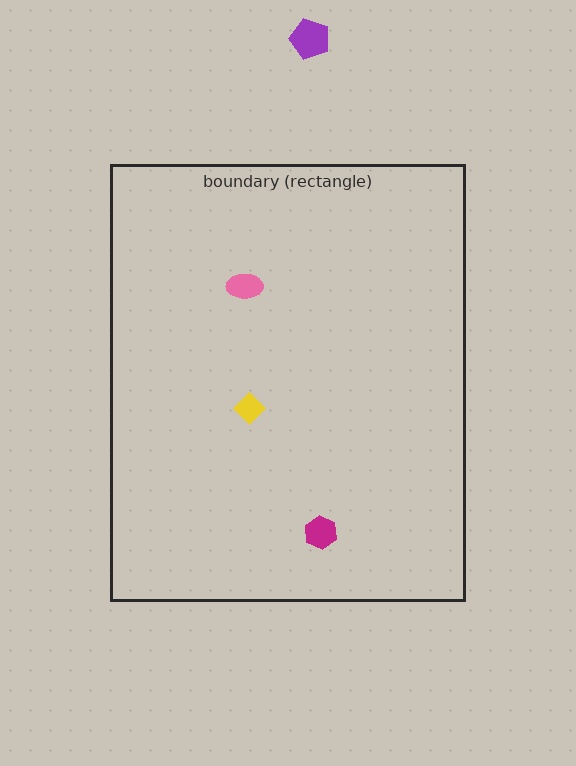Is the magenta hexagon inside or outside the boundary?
Inside.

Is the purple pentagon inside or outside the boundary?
Outside.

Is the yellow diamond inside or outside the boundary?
Inside.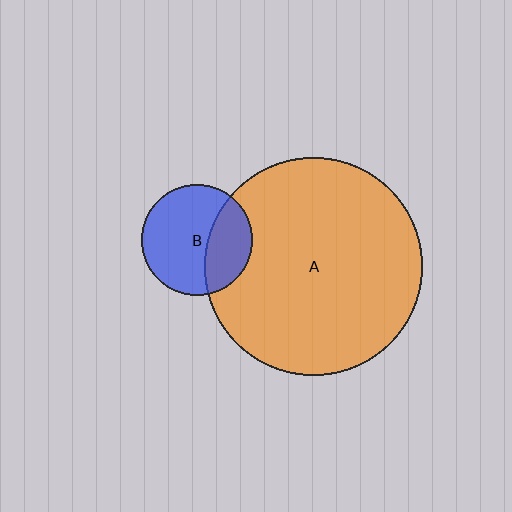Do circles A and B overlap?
Yes.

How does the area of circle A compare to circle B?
Approximately 3.9 times.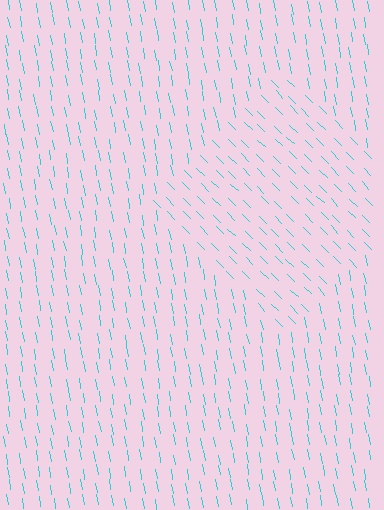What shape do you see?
I see a diamond.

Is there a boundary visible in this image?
Yes, there is a texture boundary formed by a change in line orientation.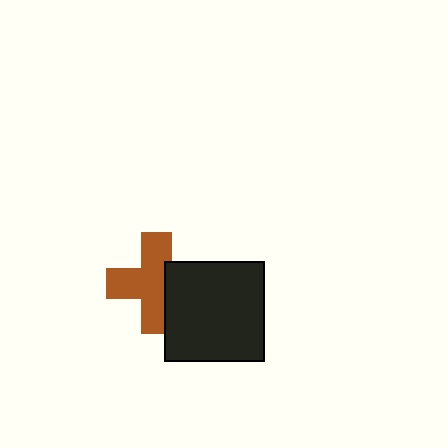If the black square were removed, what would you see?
You would see the complete brown cross.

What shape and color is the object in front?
The object in front is a black square.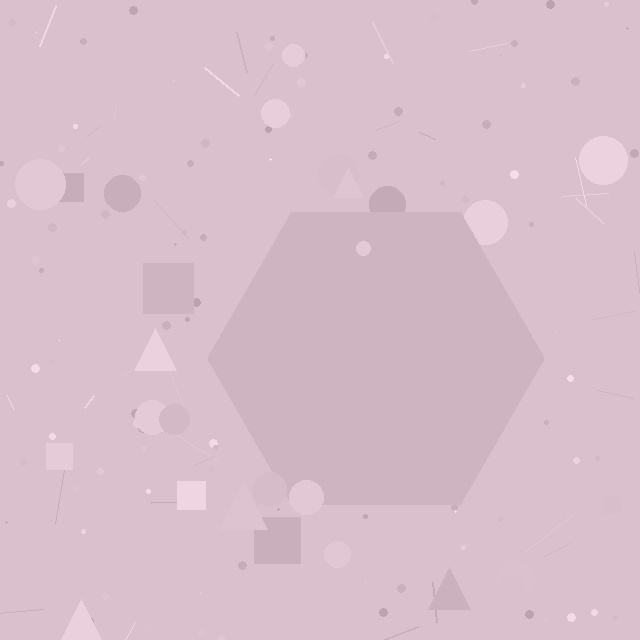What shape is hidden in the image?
A hexagon is hidden in the image.